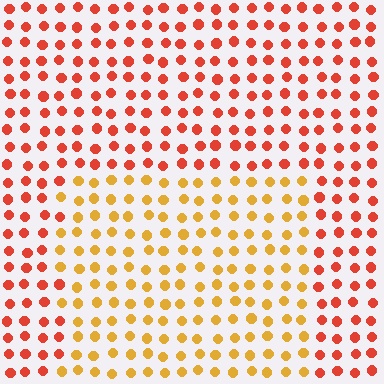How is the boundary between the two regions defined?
The boundary is defined purely by a slight shift in hue (about 36 degrees). Spacing, size, and orientation are identical on both sides.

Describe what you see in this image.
The image is filled with small red elements in a uniform arrangement. A rectangle-shaped region is visible where the elements are tinted to a slightly different hue, forming a subtle color boundary.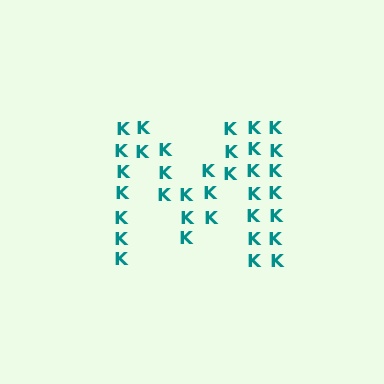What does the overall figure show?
The overall figure shows the letter M.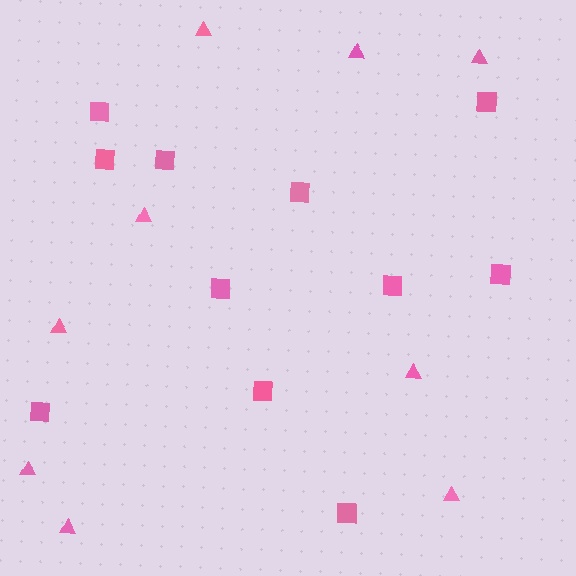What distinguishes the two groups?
There are 2 groups: one group of triangles (9) and one group of squares (11).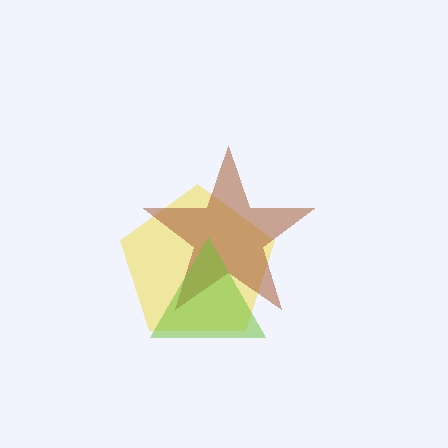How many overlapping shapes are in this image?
There are 3 overlapping shapes in the image.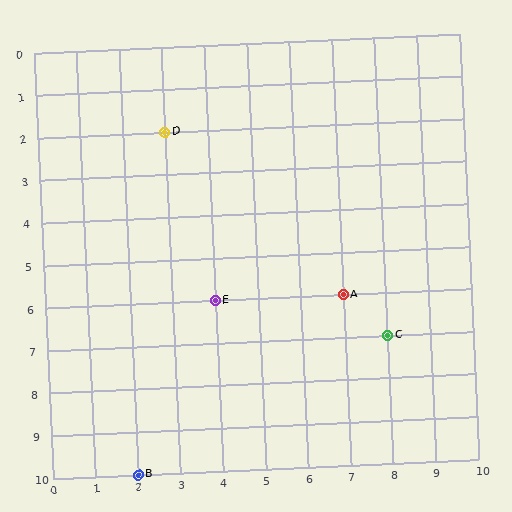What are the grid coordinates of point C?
Point C is at grid coordinates (8, 7).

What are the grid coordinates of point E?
Point E is at grid coordinates (4, 6).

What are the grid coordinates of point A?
Point A is at grid coordinates (7, 6).